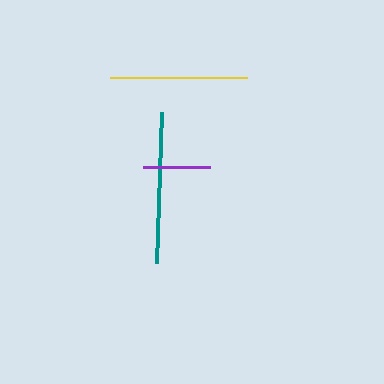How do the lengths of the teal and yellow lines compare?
The teal and yellow lines are approximately the same length.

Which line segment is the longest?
The teal line is the longest at approximately 151 pixels.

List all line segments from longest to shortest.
From longest to shortest: teal, yellow, purple.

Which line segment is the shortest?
The purple line is the shortest at approximately 67 pixels.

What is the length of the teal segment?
The teal segment is approximately 151 pixels long.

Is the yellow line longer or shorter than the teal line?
The teal line is longer than the yellow line.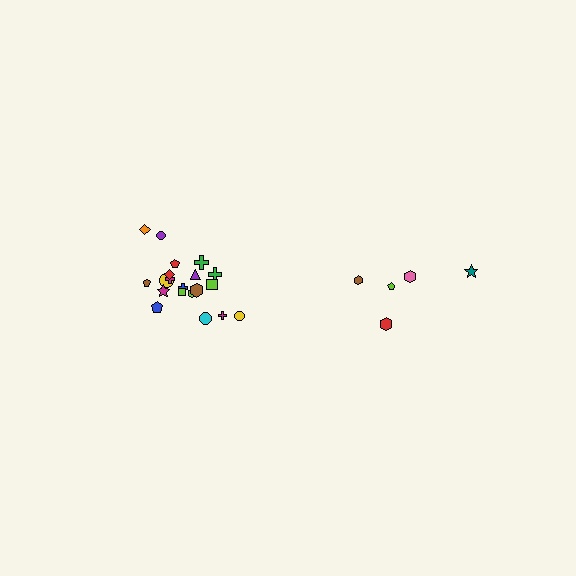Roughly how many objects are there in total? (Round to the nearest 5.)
Roughly 25 objects in total.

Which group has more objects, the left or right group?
The left group.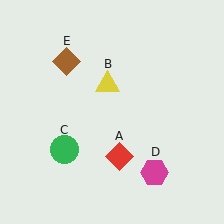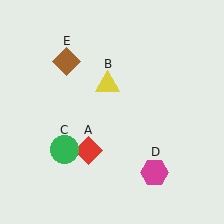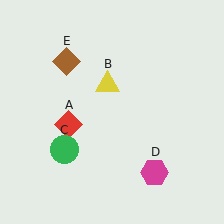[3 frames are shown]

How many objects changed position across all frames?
1 object changed position: red diamond (object A).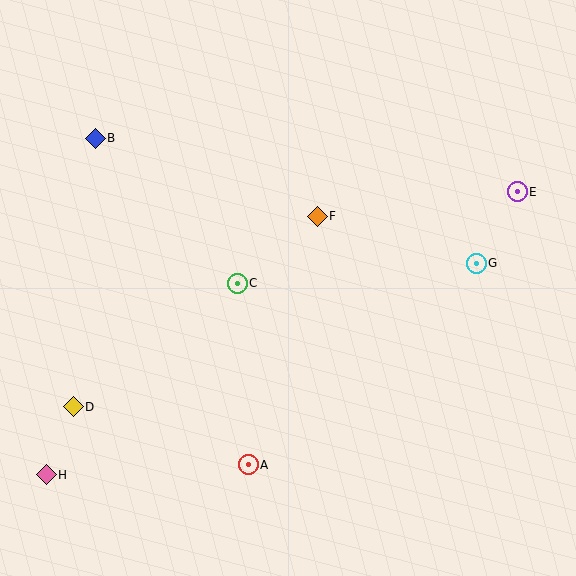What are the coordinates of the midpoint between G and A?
The midpoint between G and A is at (362, 364).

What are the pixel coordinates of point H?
Point H is at (46, 475).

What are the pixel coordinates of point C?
Point C is at (237, 283).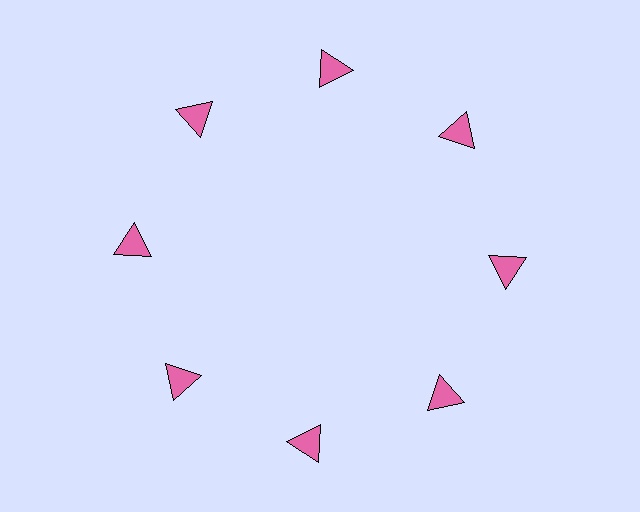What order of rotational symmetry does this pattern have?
This pattern has 8-fold rotational symmetry.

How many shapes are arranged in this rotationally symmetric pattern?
There are 8 shapes, arranged in 8 groups of 1.